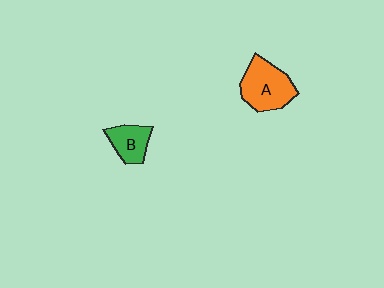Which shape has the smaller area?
Shape B (green).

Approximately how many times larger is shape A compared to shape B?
Approximately 1.6 times.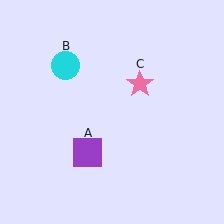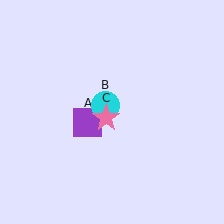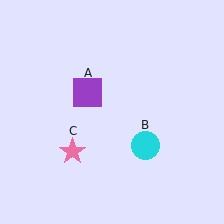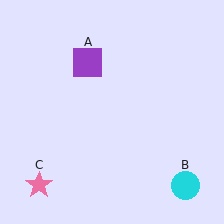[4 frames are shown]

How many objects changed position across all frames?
3 objects changed position: purple square (object A), cyan circle (object B), pink star (object C).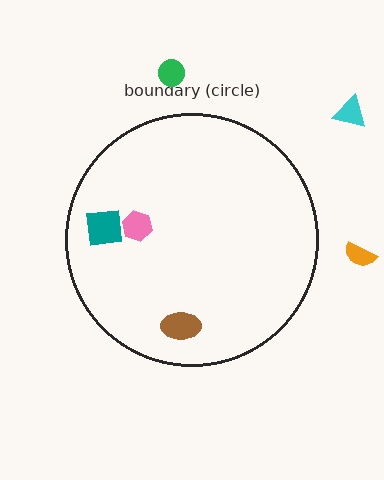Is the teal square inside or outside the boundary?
Inside.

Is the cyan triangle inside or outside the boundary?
Outside.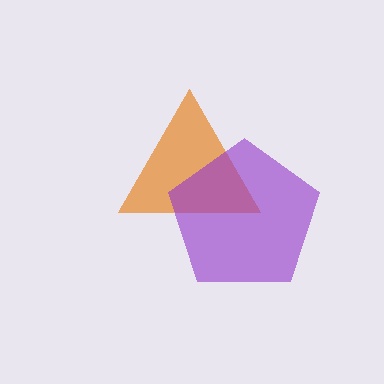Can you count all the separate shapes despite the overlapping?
Yes, there are 2 separate shapes.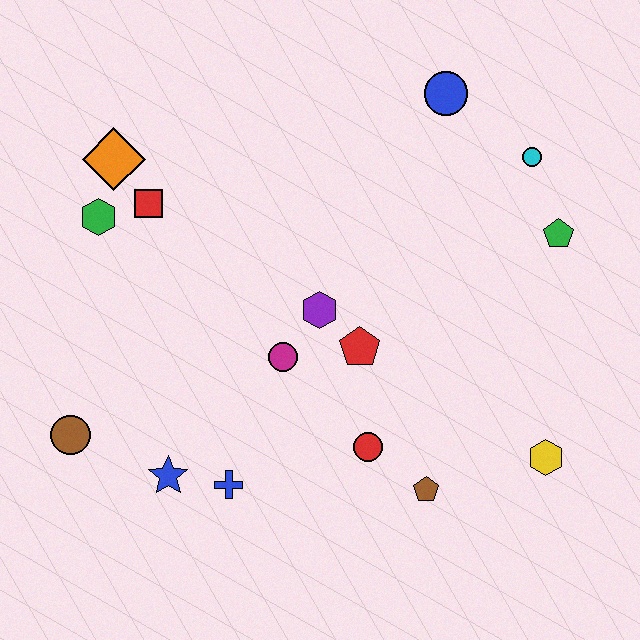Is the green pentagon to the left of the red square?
No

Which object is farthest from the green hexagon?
The yellow hexagon is farthest from the green hexagon.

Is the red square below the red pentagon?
No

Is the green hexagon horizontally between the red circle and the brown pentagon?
No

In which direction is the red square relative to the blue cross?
The red square is above the blue cross.